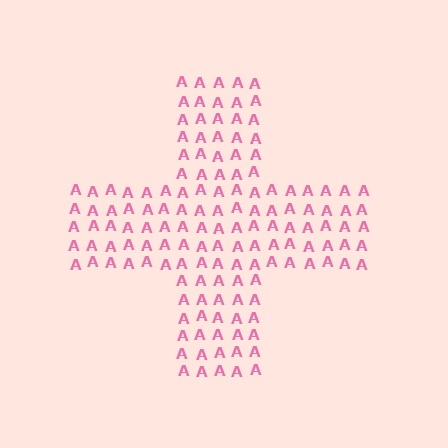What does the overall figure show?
The overall figure shows a cross.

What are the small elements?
The small elements are letter A's.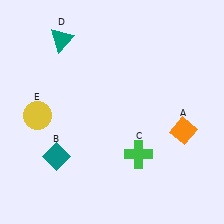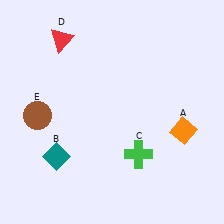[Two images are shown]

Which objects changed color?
D changed from teal to red. E changed from yellow to brown.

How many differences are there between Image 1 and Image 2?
There are 2 differences between the two images.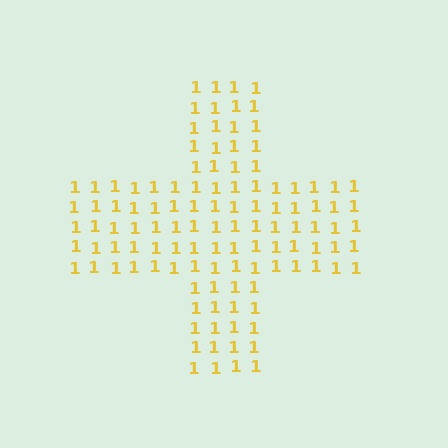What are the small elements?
The small elements are digit 1's.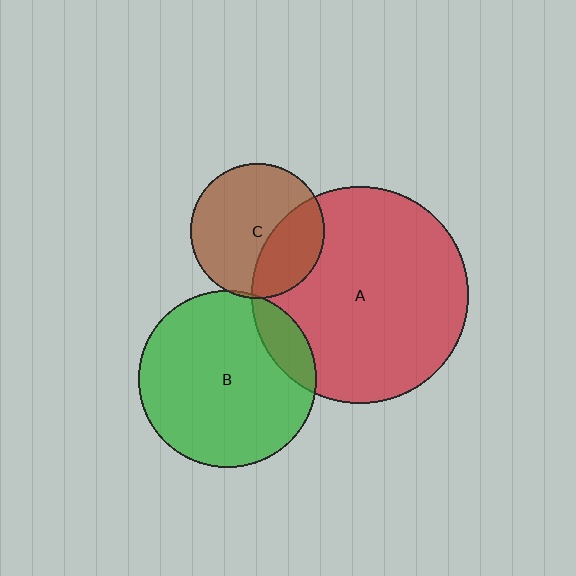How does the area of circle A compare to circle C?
Approximately 2.6 times.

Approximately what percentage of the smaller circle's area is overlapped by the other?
Approximately 5%.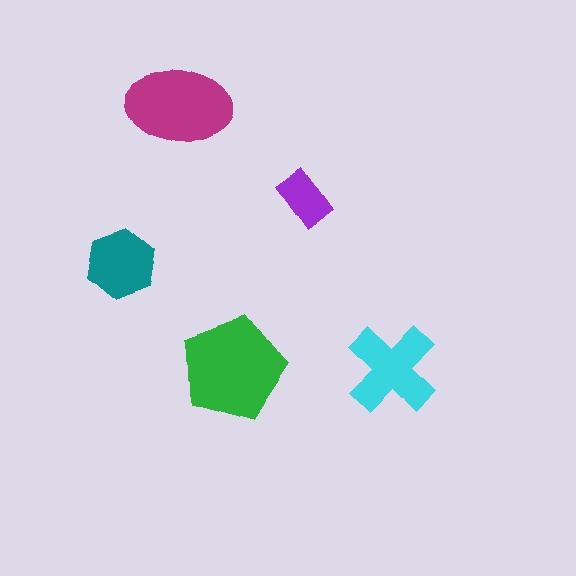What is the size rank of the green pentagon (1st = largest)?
1st.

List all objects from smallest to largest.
The purple rectangle, the teal hexagon, the cyan cross, the magenta ellipse, the green pentagon.